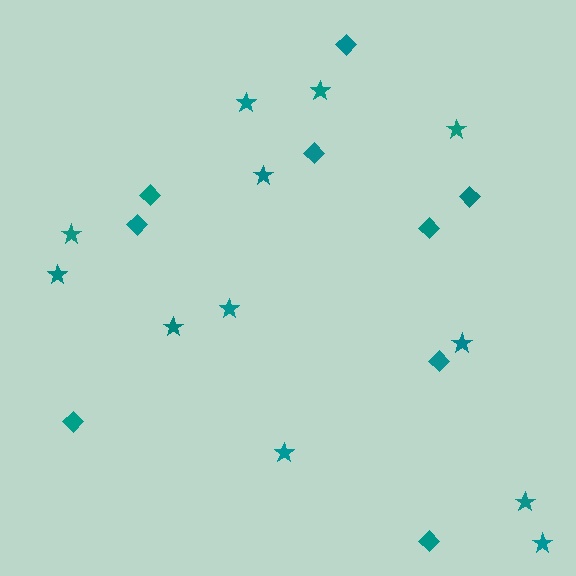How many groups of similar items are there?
There are 2 groups: one group of stars (12) and one group of diamonds (9).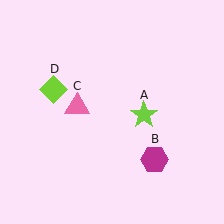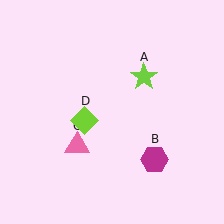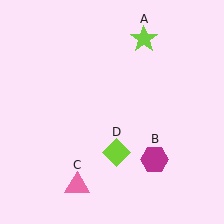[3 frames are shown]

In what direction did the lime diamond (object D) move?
The lime diamond (object D) moved down and to the right.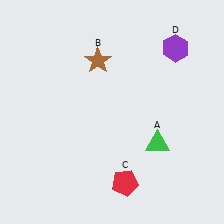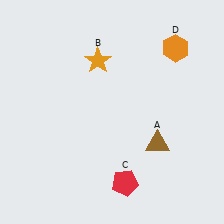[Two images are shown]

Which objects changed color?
A changed from green to brown. B changed from brown to orange. D changed from purple to orange.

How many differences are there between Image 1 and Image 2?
There are 3 differences between the two images.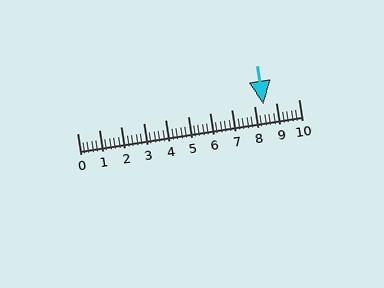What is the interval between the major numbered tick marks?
The major tick marks are spaced 1 units apart.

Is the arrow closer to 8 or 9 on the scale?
The arrow is closer to 8.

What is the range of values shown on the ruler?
The ruler shows values from 0 to 10.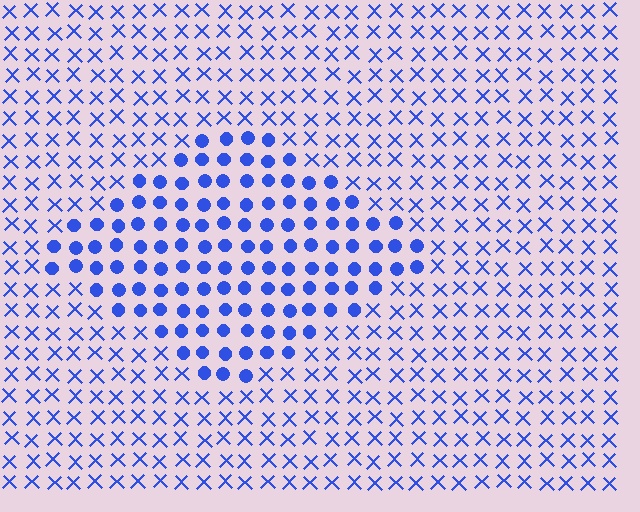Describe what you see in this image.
The image is filled with small blue elements arranged in a uniform grid. A diamond-shaped region contains circles, while the surrounding area contains X marks. The boundary is defined purely by the change in element shape.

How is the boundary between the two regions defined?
The boundary is defined by a change in element shape: circles inside vs. X marks outside. All elements share the same color and spacing.